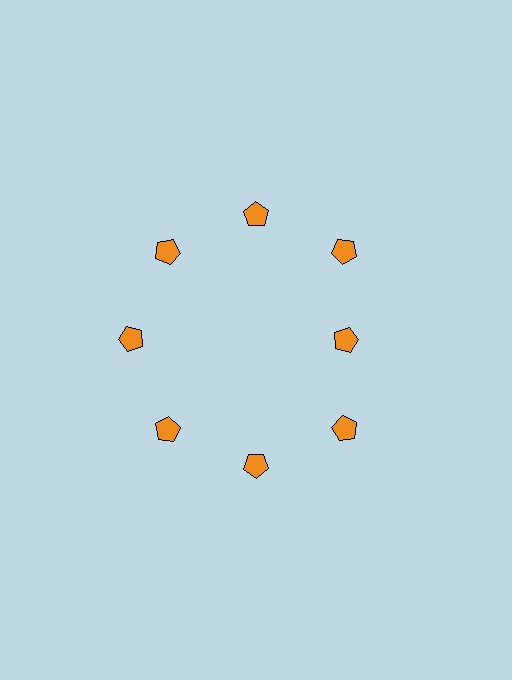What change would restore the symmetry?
The symmetry would be restored by moving it outward, back onto the ring so that all 8 pentagons sit at equal angles and equal distance from the center.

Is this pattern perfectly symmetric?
No. The 8 orange pentagons are arranged in a ring, but one element near the 3 o'clock position is pulled inward toward the center, breaking the 8-fold rotational symmetry.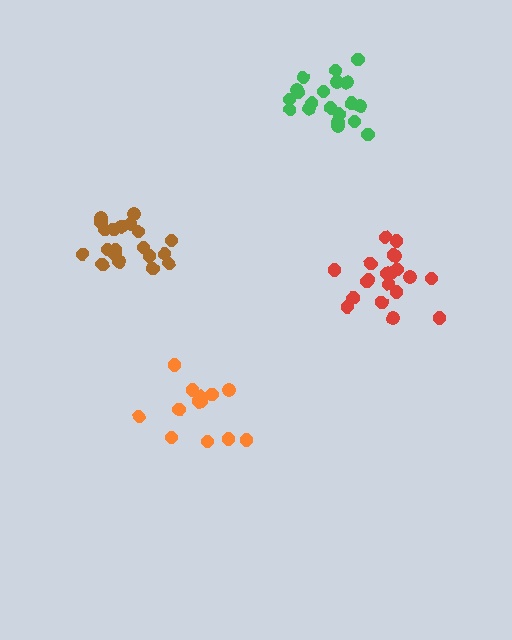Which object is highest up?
The green cluster is topmost.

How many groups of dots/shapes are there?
There are 4 groups.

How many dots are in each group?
Group 1: 14 dots, Group 2: 20 dots, Group 3: 20 dots, Group 4: 20 dots (74 total).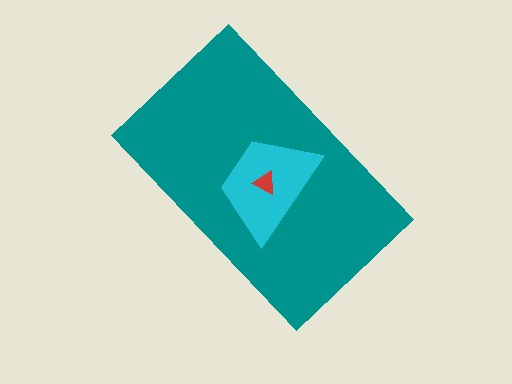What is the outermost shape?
The teal rectangle.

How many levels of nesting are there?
3.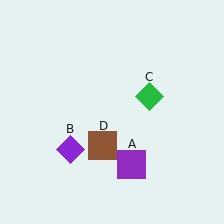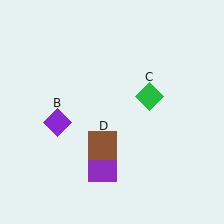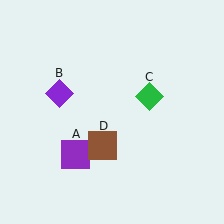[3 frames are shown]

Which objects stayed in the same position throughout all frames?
Green diamond (object C) and brown square (object D) remained stationary.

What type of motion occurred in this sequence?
The purple square (object A), purple diamond (object B) rotated clockwise around the center of the scene.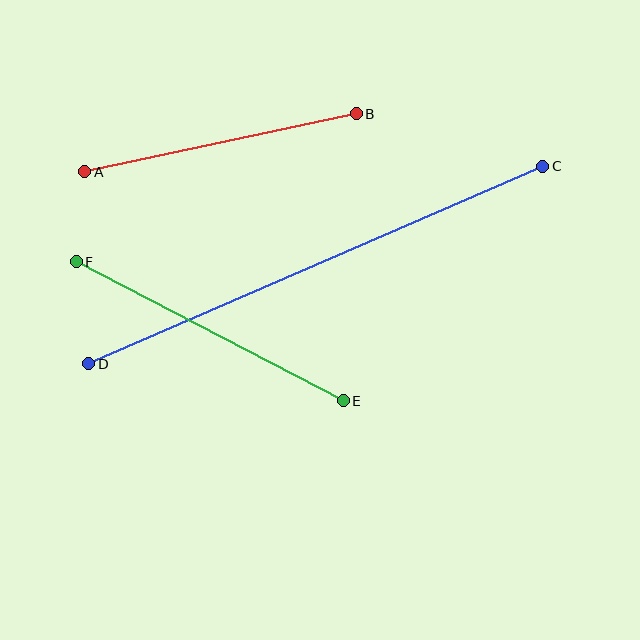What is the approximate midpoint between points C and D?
The midpoint is at approximately (316, 265) pixels.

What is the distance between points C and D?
The distance is approximately 495 pixels.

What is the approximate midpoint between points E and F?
The midpoint is at approximately (210, 331) pixels.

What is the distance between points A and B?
The distance is approximately 277 pixels.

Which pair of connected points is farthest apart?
Points C and D are farthest apart.